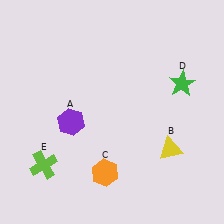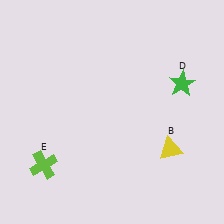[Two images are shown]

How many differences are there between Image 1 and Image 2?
There are 2 differences between the two images.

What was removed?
The purple hexagon (A), the orange hexagon (C) were removed in Image 2.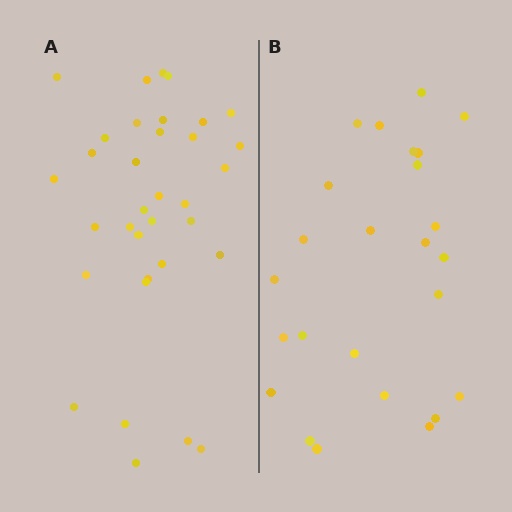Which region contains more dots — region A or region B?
Region A (the left region) has more dots.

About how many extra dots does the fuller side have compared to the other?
Region A has roughly 8 or so more dots than region B.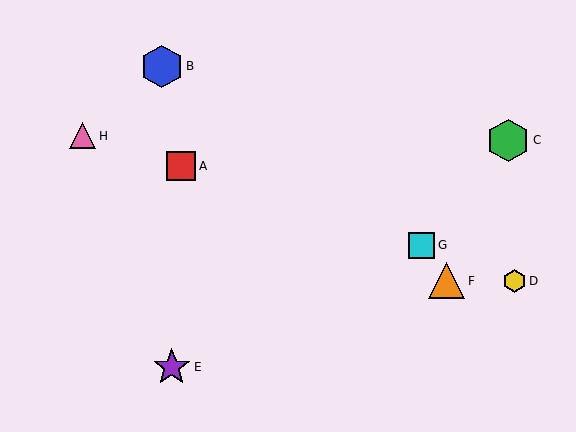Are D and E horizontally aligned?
No, D is at y≈281 and E is at y≈367.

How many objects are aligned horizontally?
2 objects (D, F) are aligned horizontally.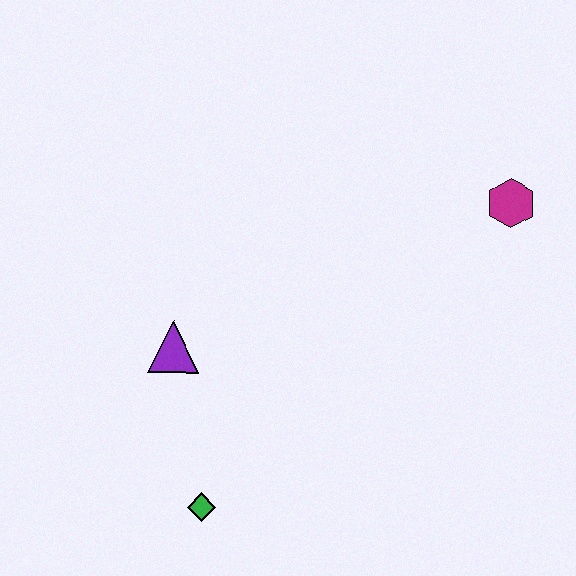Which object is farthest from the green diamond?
The magenta hexagon is farthest from the green diamond.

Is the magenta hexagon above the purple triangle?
Yes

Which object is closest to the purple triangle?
The green diamond is closest to the purple triangle.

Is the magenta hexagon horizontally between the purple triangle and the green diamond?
No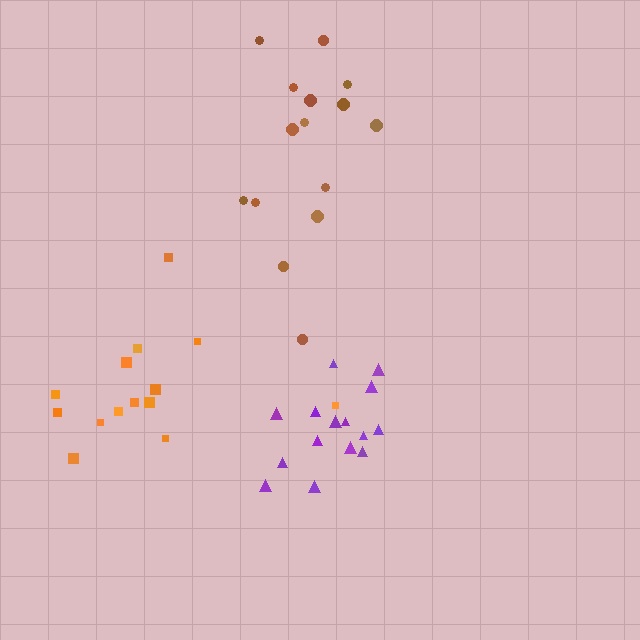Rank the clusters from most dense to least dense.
purple, orange, brown.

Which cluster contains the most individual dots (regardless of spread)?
Brown (15).